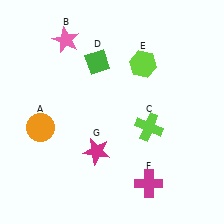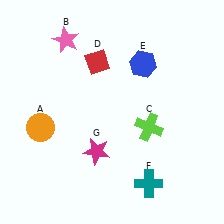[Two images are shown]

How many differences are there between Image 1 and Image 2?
There are 3 differences between the two images.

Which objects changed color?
D changed from green to red. E changed from lime to blue. F changed from magenta to teal.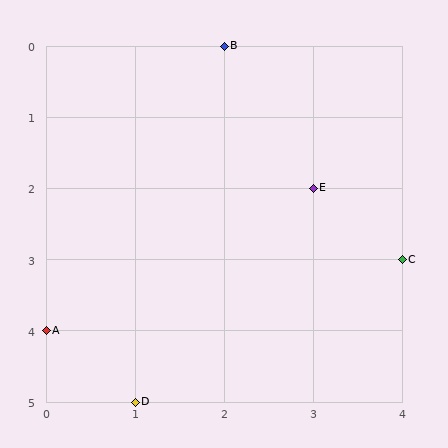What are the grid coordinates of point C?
Point C is at grid coordinates (4, 3).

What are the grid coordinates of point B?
Point B is at grid coordinates (2, 0).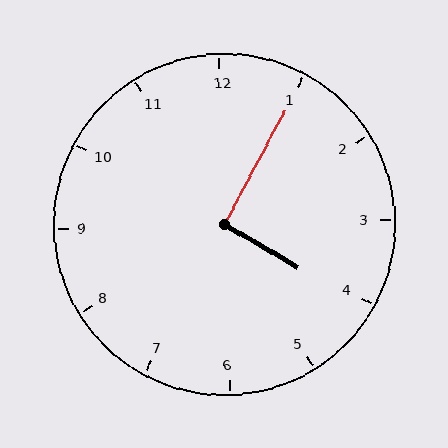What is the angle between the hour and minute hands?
Approximately 92 degrees.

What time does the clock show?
4:05.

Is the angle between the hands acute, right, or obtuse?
It is right.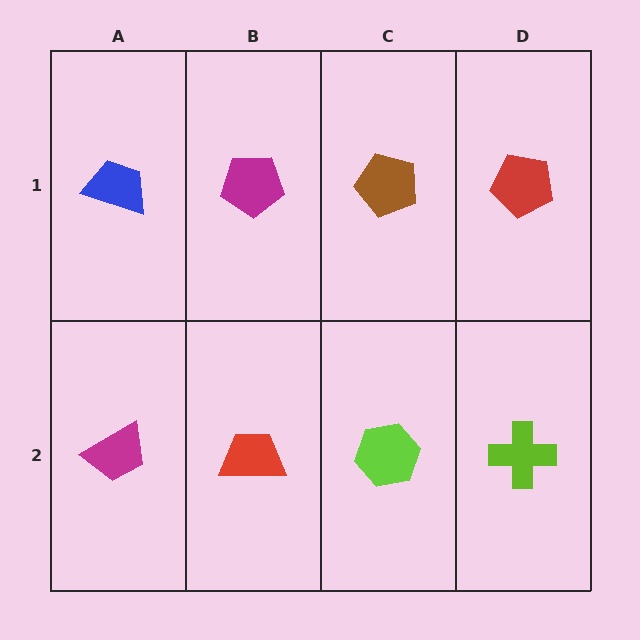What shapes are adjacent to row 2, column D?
A red pentagon (row 1, column D), a lime hexagon (row 2, column C).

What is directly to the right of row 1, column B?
A brown pentagon.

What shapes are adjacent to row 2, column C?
A brown pentagon (row 1, column C), a red trapezoid (row 2, column B), a lime cross (row 2, column D).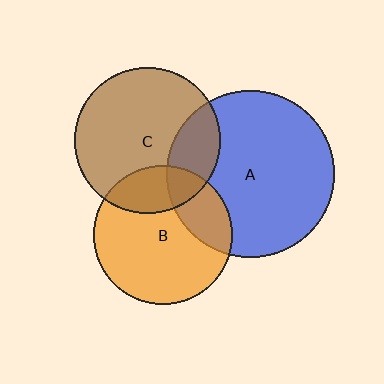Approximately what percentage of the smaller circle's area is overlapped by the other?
Approximately 20%.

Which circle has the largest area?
Circle A (blue).